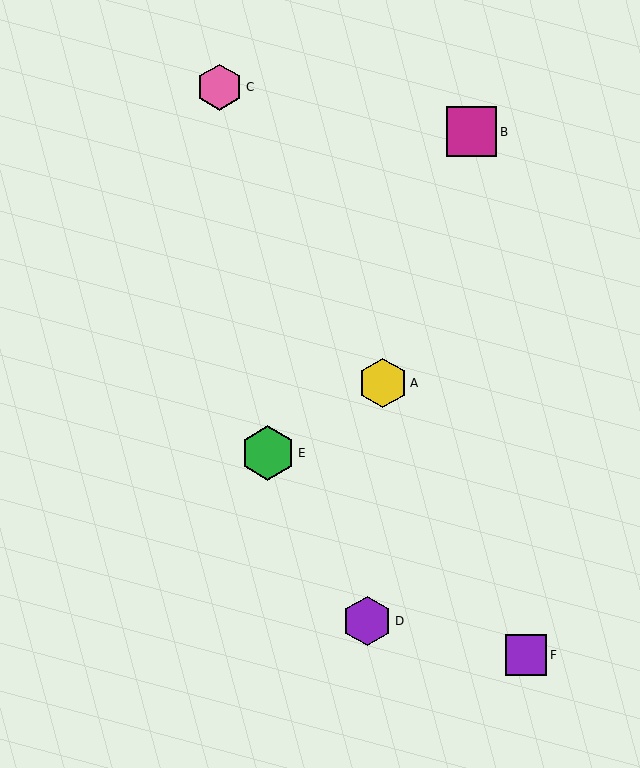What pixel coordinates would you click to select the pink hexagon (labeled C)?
Click at (220, 87) to select the pink hexagon C.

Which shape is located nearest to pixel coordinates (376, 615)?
The purple hexagon (labeled D) at (367, 621) is nearest to that location.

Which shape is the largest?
The green hexagon (labeled E) is the largest.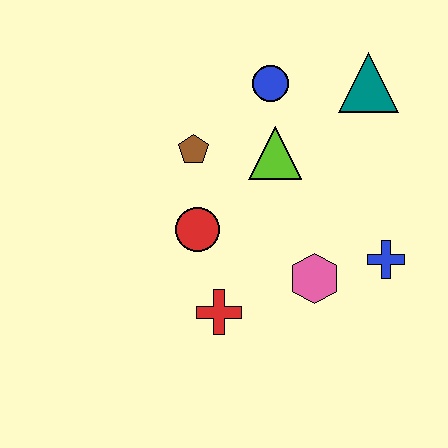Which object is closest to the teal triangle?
The blue circle is closest to the teal triangle.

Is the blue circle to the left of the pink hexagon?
Yes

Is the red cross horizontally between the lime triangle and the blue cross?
No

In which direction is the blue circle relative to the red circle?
The blue circle is above the red circle.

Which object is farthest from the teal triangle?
The red cross is farthest from the teal triangle.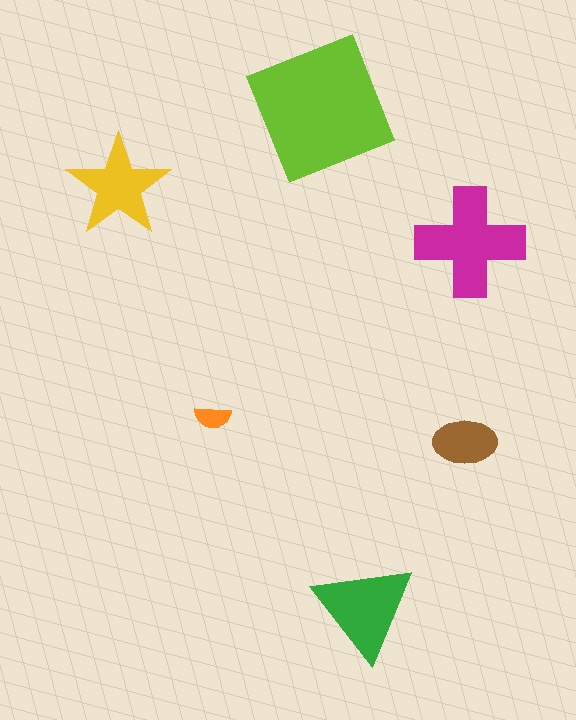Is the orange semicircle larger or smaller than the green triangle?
Smaller.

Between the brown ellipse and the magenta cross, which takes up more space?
The magenta cross.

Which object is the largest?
The lime square.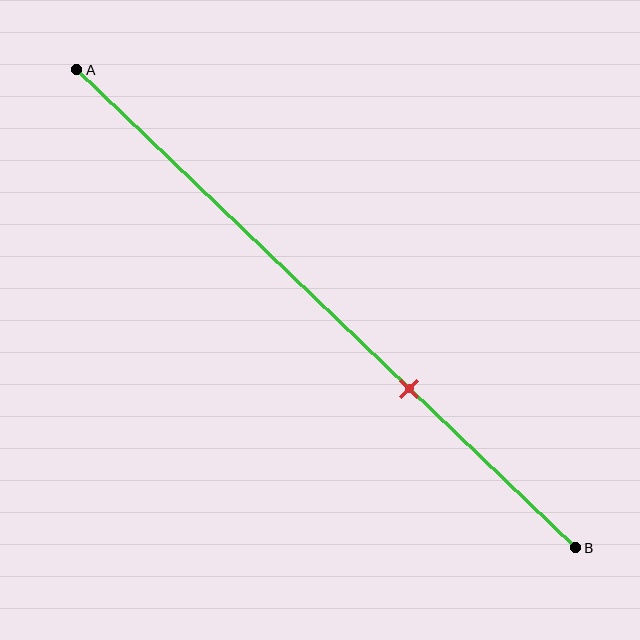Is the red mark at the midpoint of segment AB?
No, the mark is at about 65% from A, not at the 50% midpoint.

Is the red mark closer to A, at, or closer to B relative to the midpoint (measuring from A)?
The red mark is closer to point B than the midpoint of segment AB.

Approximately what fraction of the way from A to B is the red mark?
The red mark is approximately 65% of the way from A to B.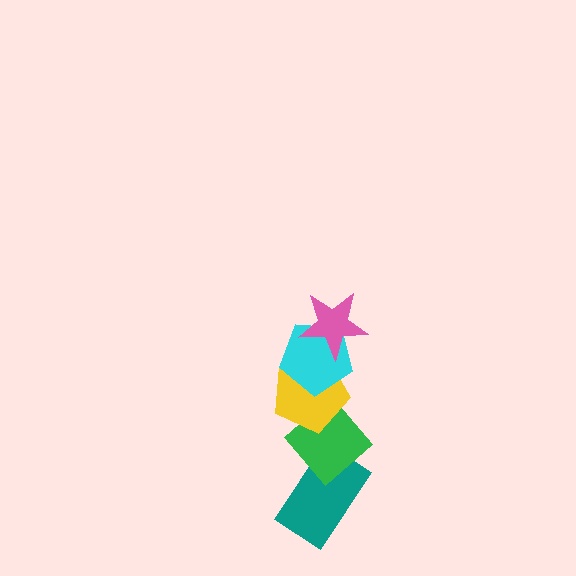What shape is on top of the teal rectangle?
The green diamond is on top of the teal rectangle.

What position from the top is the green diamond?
The green diamond is 4th from the top.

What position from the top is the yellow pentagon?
The yellow pentagon is 3rd from the top.